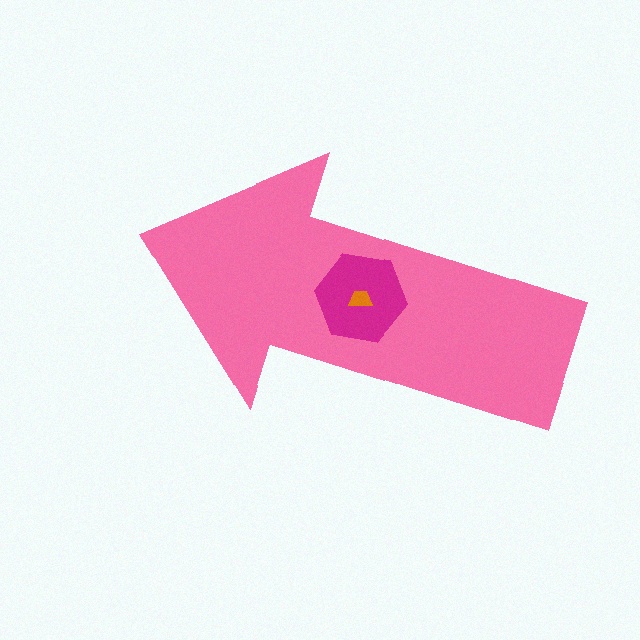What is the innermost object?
The orange trapezoid.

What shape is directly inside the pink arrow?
The magenta hexagon.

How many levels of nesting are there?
3.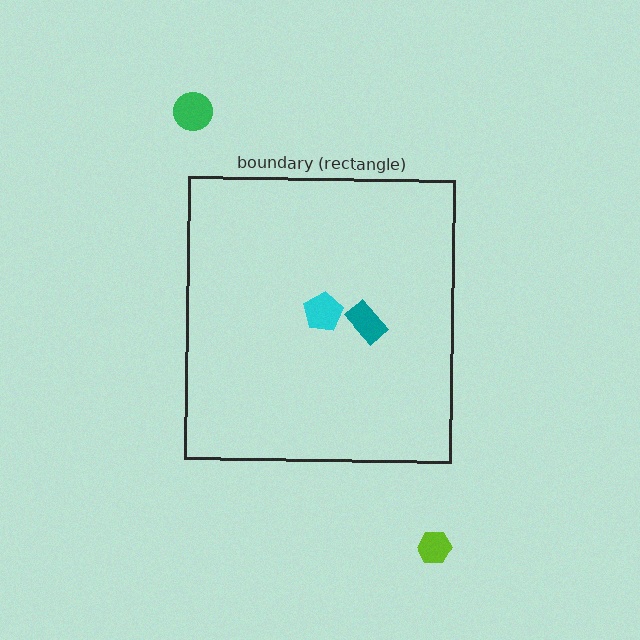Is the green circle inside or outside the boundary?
Outside.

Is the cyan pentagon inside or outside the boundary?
Inside.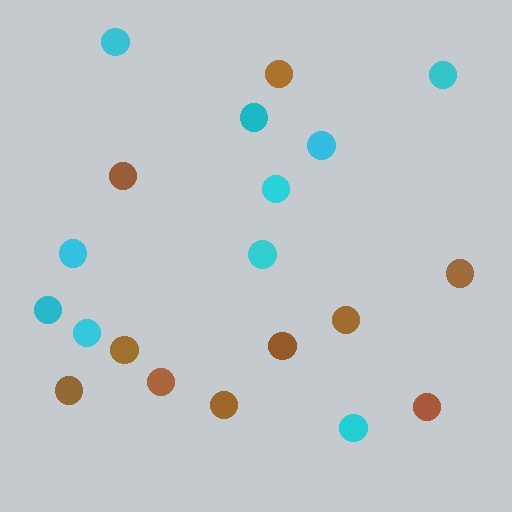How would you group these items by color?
There are 2 groups: one group of cyan circles (10) and one group of brown circles (10).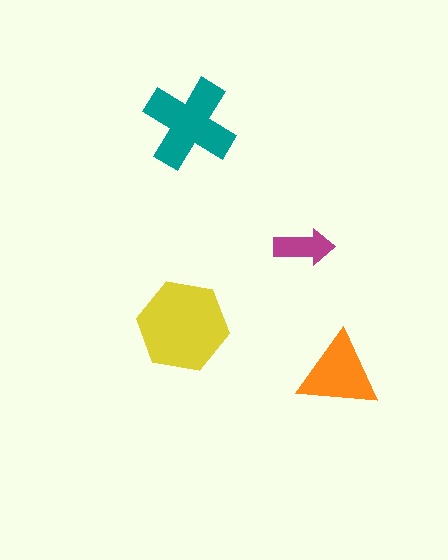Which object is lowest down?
The orange triangle is bottommost.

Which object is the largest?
The yellow hexagon.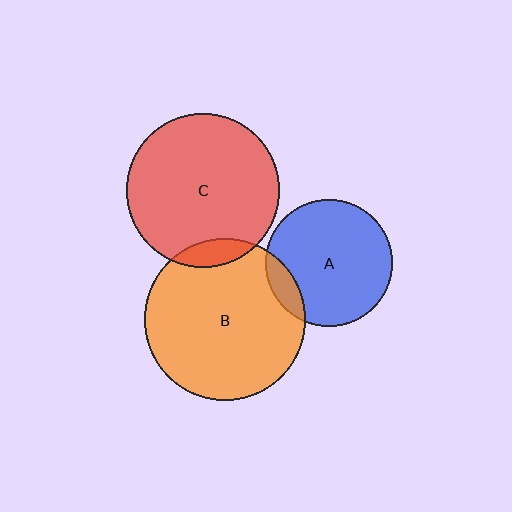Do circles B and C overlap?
Yes.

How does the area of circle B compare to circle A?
Approximately 1.6 times.